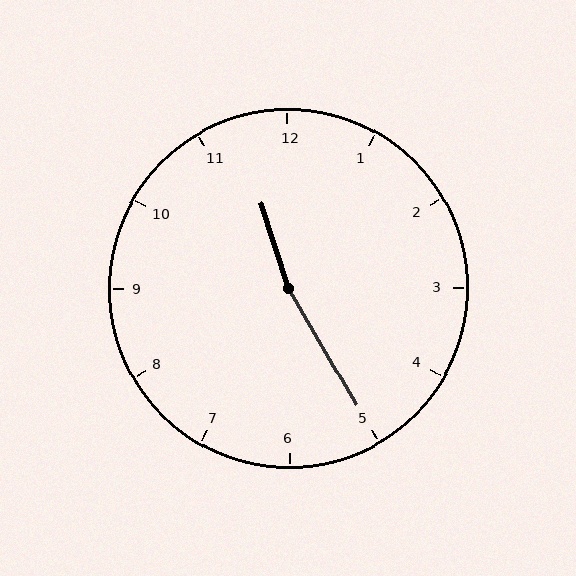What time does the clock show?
11:25.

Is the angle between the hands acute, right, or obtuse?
It is obtuse.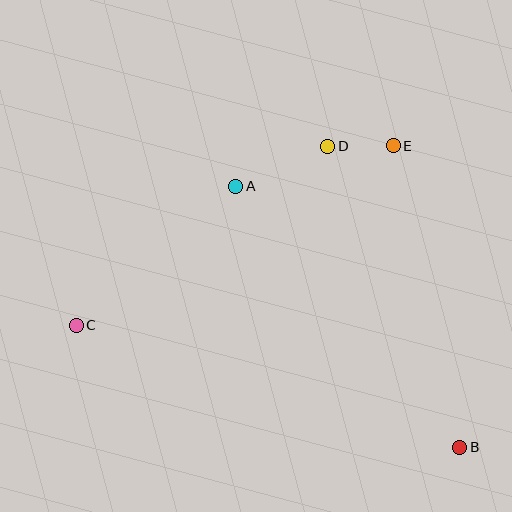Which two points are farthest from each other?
Points B and C are farthest from each other.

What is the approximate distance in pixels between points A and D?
The distance between A and D is approximately 100 pixels.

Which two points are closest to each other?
Points D and E are closest to each other.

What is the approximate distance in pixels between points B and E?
The distance between B and E is approximately 309 pixels.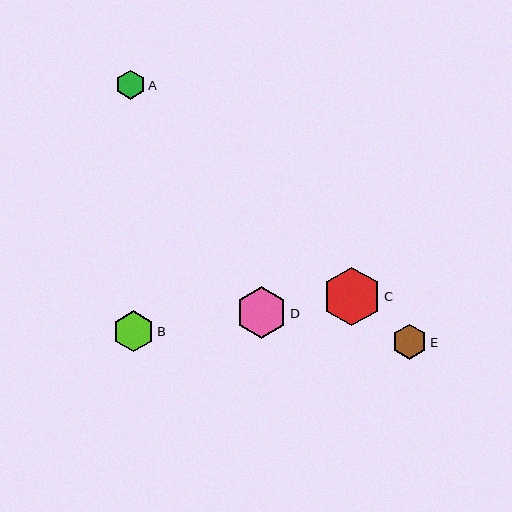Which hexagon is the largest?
Hexagon C is the largest with a size of approximately 58 pixels.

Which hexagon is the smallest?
Hexagon A is the smallest with a size of approximately 29 pixels.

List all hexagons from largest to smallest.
From largest to smallest: C, D, B, E, A.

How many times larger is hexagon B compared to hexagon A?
Hexagon B is approximately 1.4 times the size of hexagon A.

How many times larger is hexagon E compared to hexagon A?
Hexagon E is approximately 1.2 times the size of hexagon A.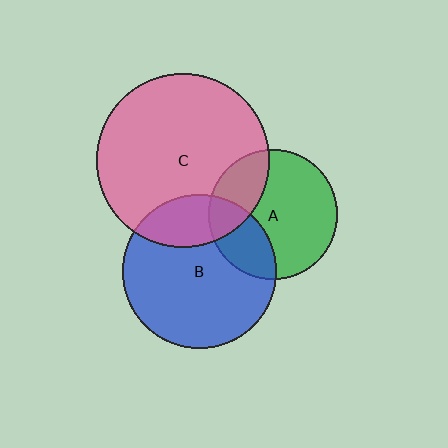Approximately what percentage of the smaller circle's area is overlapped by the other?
Approximately 25%.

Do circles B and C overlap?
Yes.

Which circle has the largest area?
Circle C (pink).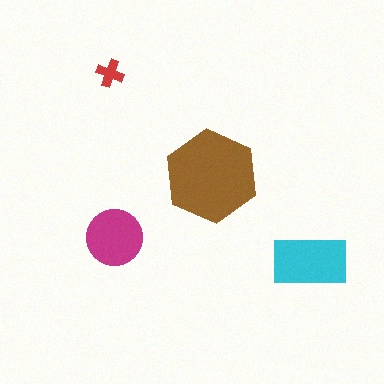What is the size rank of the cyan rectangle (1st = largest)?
2nd.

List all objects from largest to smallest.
The brown hexagon, the cyan rectangle, the magenta circle, the red cross.